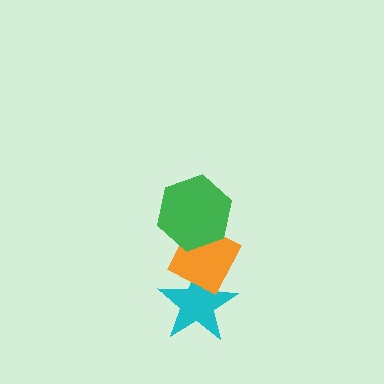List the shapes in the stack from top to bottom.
From top to bottom: the green hexagon, the orange diamond, the cyan star.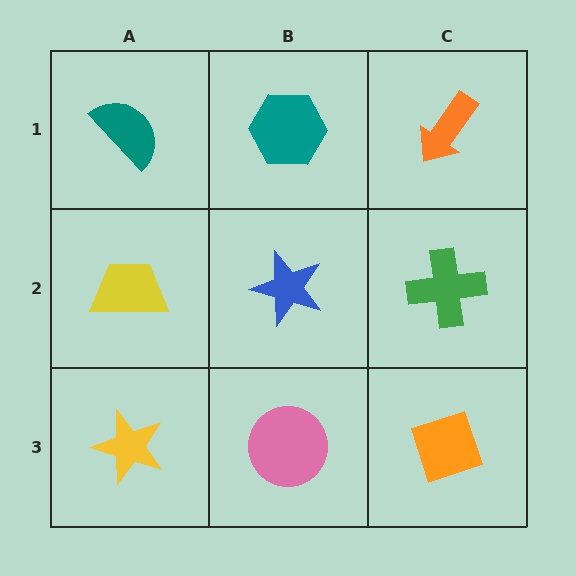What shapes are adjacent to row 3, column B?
A blue star (row 2, column B), a yellow star (row 3, column A), an orange diamond (row 3, column C).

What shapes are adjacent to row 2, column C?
An orange arrow (row 1, column C), an orange diamond (row 3, column C), a blue star (row 2, column B).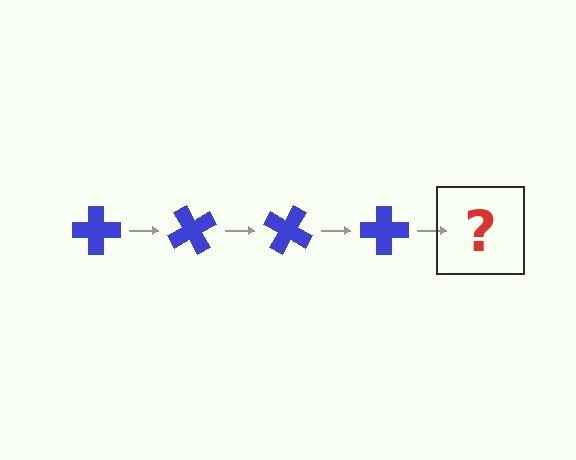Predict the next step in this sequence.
The next step is a blue cross rotated 240 degrees.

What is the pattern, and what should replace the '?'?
The pattern is that the cross rotates 60 degrees each step. The '?' should be a blue cross rotated 240 degrees.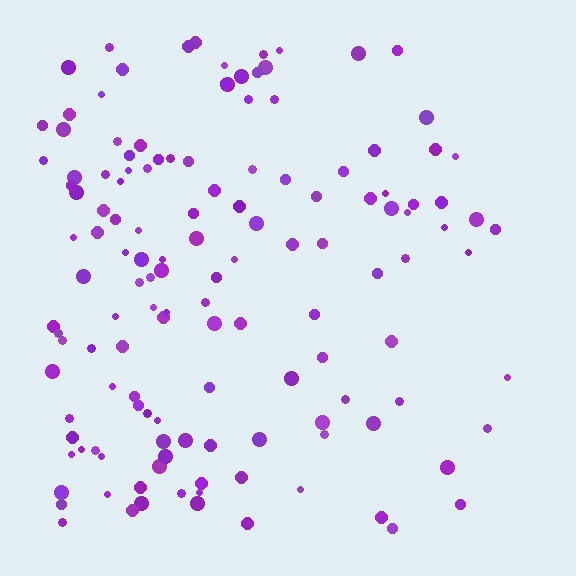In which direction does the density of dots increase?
From right to left, with the left side densest.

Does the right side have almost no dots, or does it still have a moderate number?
Still a moderate number, just noticeably fewer than the left.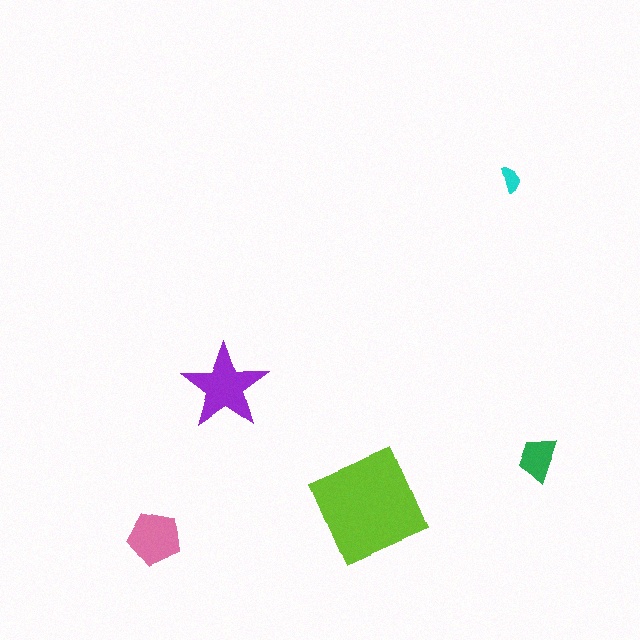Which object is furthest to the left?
The pink pentagon is leftmost.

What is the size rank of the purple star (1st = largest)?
2nd.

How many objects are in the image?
There are 5 objects in the image.